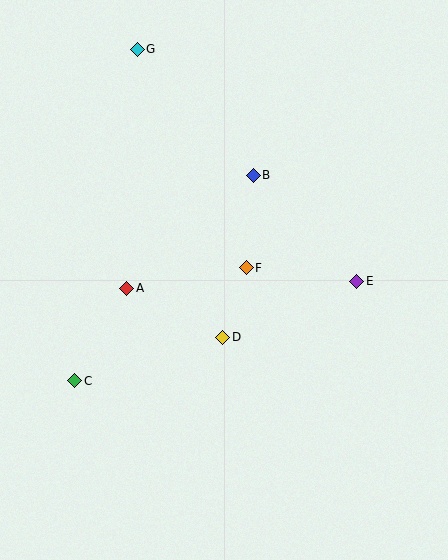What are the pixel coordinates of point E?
Point E is at (357, 281).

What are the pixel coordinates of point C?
Point C is at (75, 381).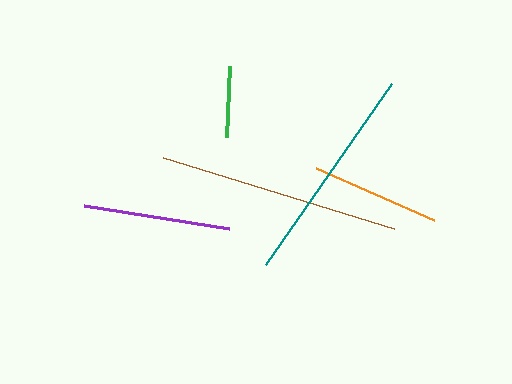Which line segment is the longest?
The brown line is the longest at approximately 242 pixels.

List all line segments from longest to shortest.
From longest to shortest: brown, teal, purple, orange, green.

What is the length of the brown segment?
The brown segment is approximately 242 pixels long.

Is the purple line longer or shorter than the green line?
The purple line is longer than the green line.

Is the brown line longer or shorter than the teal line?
The brown line is longer than the teal line.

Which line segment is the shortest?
The green line is the shortest at approximately 70 pixels.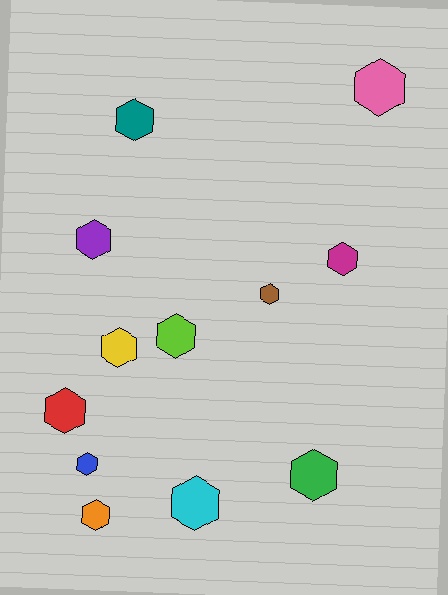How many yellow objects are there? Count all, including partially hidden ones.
There is 1 yellow object.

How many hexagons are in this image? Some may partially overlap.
There are 12 hexagons.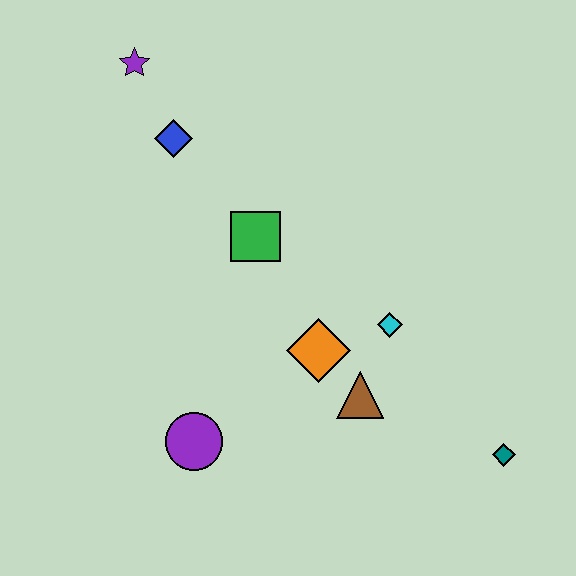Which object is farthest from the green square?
The teal diamond is farthest from the green square.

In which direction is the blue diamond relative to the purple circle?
The blue diamond is above the purple circle.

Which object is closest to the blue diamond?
The purple star is closest to the blue diamond.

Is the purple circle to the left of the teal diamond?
Yes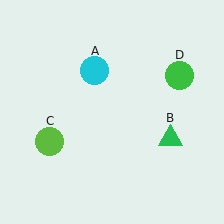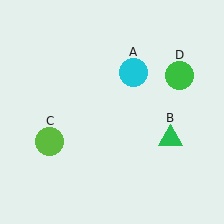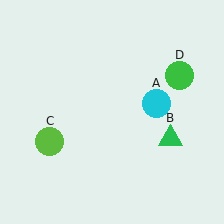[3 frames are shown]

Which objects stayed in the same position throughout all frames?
Green triangle (object B) and lime circle (object C) and green circle (object D) remained stationary.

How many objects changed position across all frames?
1 object changed position: cyan circle (object A).